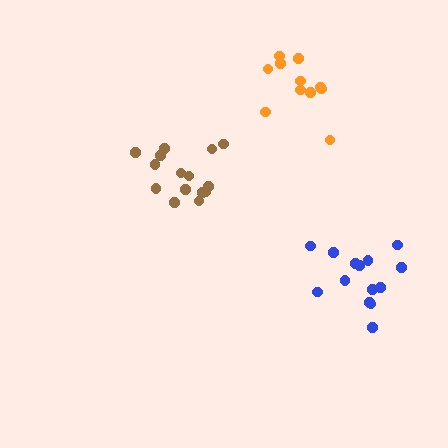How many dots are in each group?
Group 1: 14 dots, Group 2: 11 dots, Group 3: 15 dots (40 total).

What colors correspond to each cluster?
The clusters are colored: blue, orange, brown.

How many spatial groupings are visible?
There are 3 spatial groupings.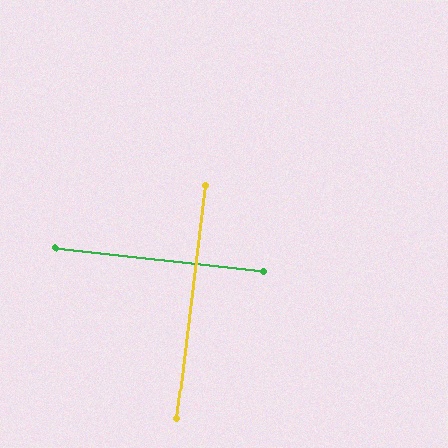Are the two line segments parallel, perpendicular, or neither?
Perpendicular — they meet at approximately 89°.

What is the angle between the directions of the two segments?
Approximately 89 degrees.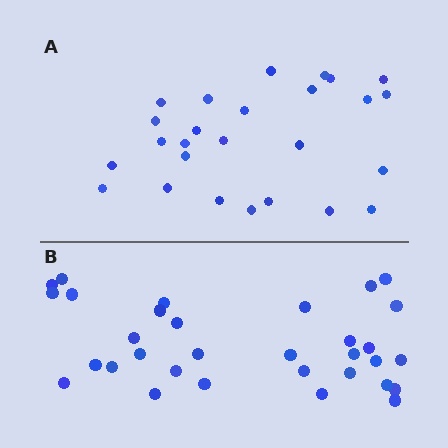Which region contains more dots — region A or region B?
Region B (the bottom region) has more dots.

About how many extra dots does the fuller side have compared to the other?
Region B has about 6 more dots than region A.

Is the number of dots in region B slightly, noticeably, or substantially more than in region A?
Region B has only slightly more — the two regions are fairly close. The ratio is roughly 1.2 to 1.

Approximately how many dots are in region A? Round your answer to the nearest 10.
About 30 dots. (The exact count is 26, which rounds to 30.)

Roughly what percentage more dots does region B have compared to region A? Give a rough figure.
About 25% more.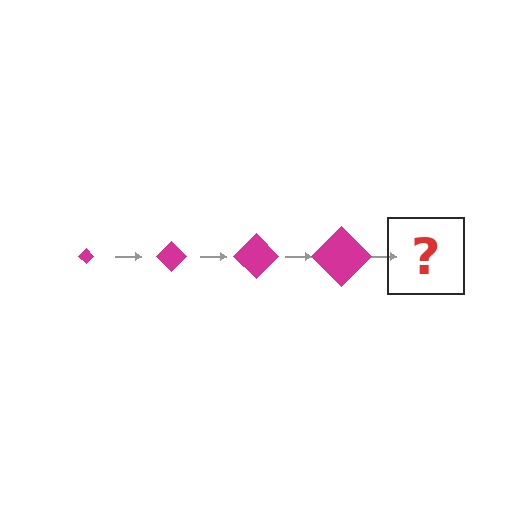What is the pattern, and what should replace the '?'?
The pattern is that the diamond gets progressively larger each step. The '?' should be a magenta diamond, larger than the previous one.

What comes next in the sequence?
The next element should be a magenta diamond, larger than the previous one.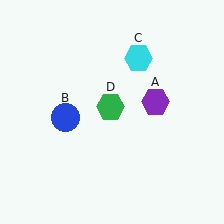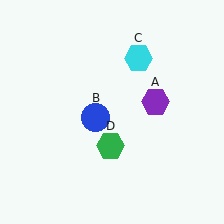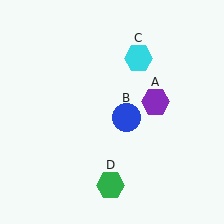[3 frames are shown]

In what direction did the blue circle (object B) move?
The blue circle (object B) moved right.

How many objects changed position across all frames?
2 objects changed position: blue circle (object B), green hexagon (object D).